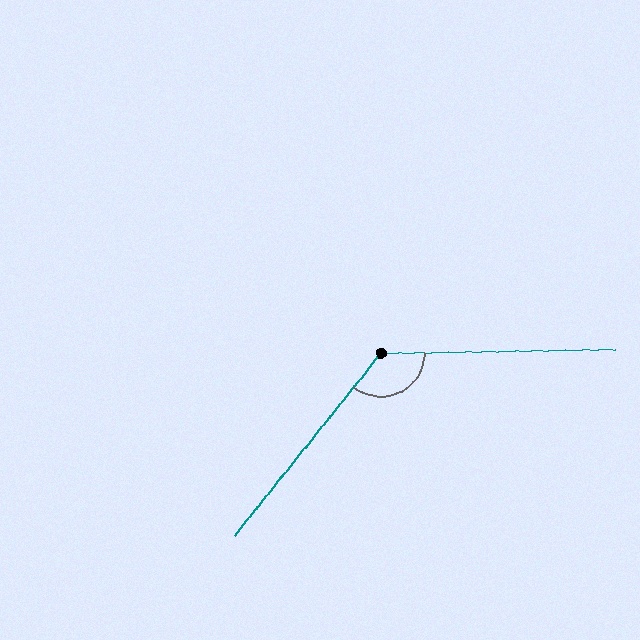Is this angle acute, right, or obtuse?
It is obtuse.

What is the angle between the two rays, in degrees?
Approximately 130 degrees.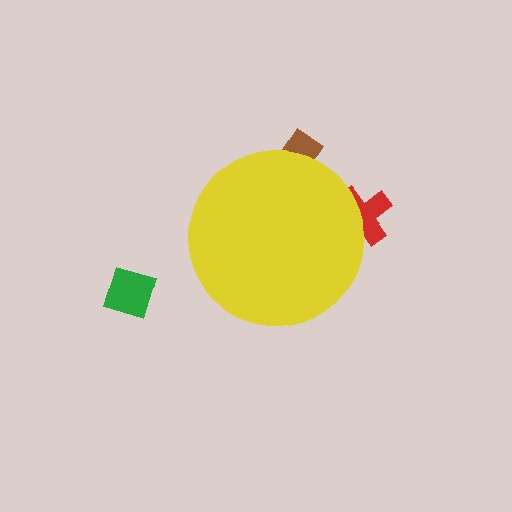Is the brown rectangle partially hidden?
Yes, the brown rectangle is partially hidden behind the yellow circle.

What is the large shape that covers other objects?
A yellow circle.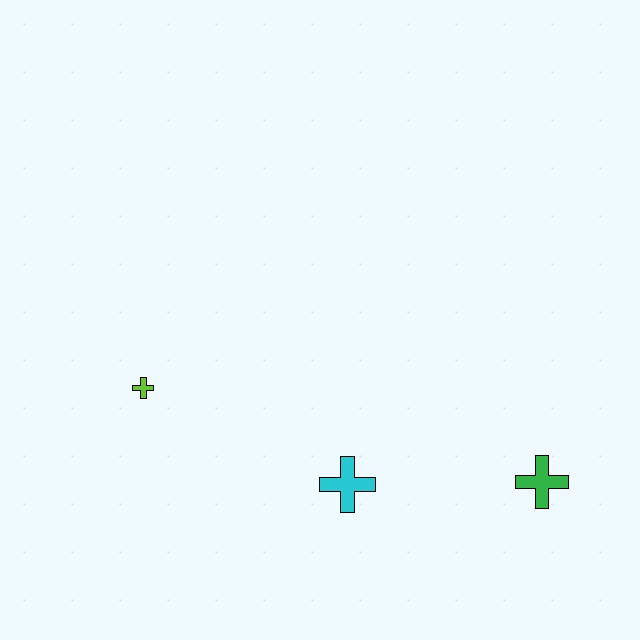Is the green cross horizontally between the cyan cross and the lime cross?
No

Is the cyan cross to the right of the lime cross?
Yes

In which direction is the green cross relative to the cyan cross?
The green cross is to the right of the cyan cross.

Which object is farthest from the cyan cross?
The lime cross is farthest from the cyan cross.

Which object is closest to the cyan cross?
The green cross is closest to the cyan cross.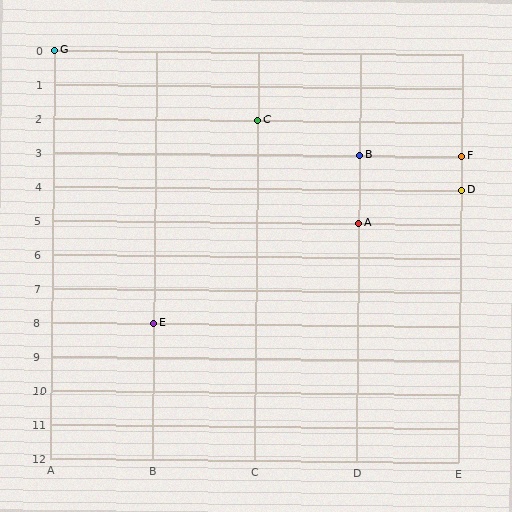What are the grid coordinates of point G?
Point G is at grid coordinates (A, 0).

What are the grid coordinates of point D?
Point D is at grid coordinates (E, 4).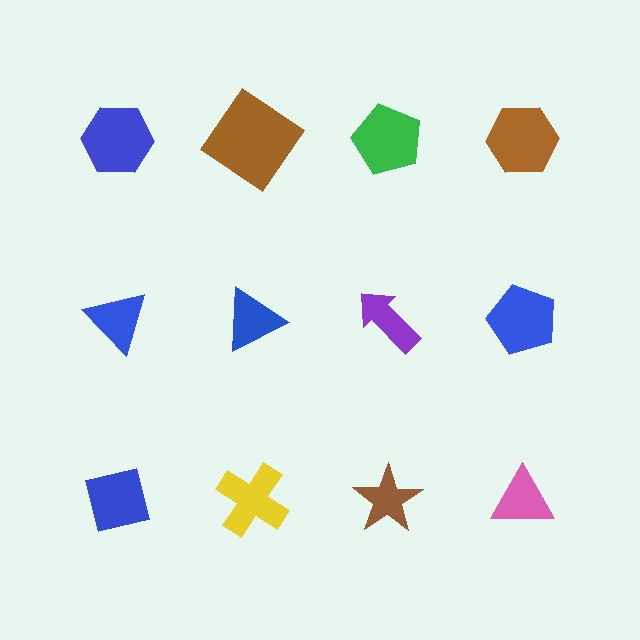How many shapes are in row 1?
4 shapes.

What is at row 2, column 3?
A purple arrow.